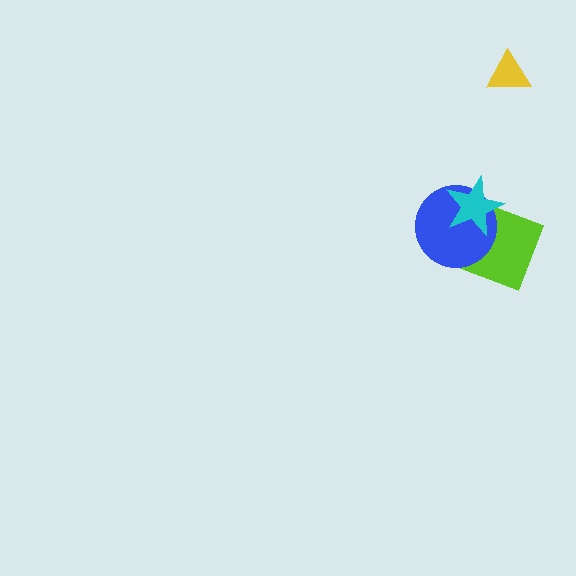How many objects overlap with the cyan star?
2 objects overlap with the cyan star.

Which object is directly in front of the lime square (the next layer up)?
The blue circle is directly in front of the lime square.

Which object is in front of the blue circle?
The cyan star is in front of the blue circle.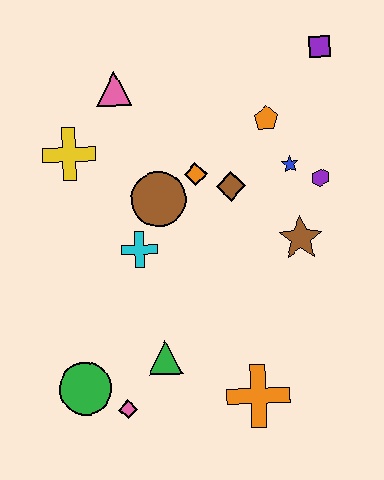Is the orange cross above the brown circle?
No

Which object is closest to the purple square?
The orange pentagon is closest to the purple square.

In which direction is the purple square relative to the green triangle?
The purple square is above the green triangle.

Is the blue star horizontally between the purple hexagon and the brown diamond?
Yes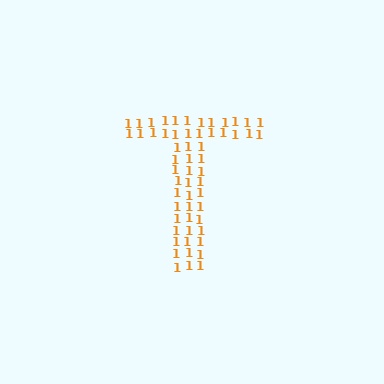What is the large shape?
The large shape is the letter T.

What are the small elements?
The small elements are digit 1's.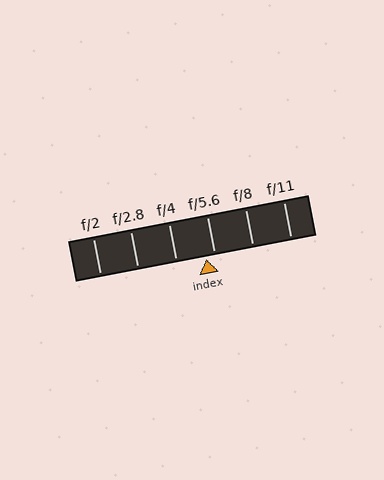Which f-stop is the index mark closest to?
The index mark is closest to f/5.6.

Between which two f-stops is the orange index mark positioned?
The index mark is between f/4 and f/5.6.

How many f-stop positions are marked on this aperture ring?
There are 6 f-stop positions marked.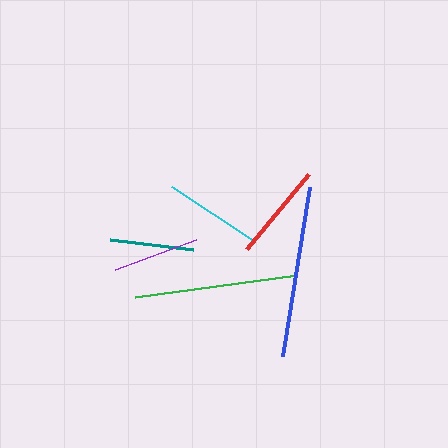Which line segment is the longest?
The blue line is the longest at approximately 170 pixels.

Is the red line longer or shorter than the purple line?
The red line is longer than the purple line.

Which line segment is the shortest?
The teal line is the shortest at approximately 84 pixels.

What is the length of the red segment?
The red segment is approximately 97 pixels long.